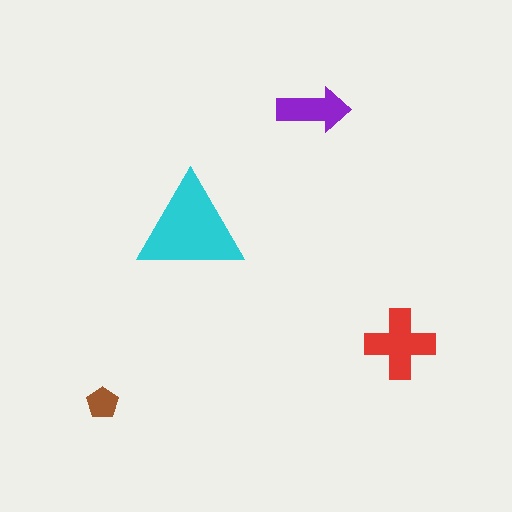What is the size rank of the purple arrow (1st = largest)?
3rd.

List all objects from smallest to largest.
The brown pentagon, the purple arrow, the red cross, the cyan triangle.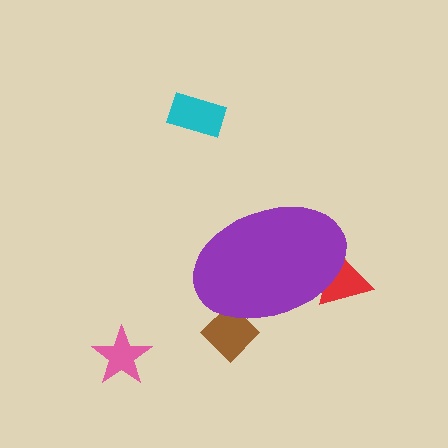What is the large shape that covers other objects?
A purple ellipse.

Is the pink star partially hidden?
No, the pink star is fully visible.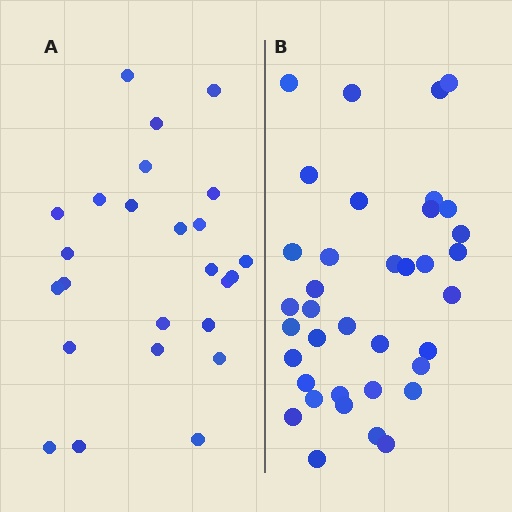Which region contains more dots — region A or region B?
Region B (the right region) has more dots.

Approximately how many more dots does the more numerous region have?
Region B has roughly 12 or so more dots than region A.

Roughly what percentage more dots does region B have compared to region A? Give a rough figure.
About 50% more.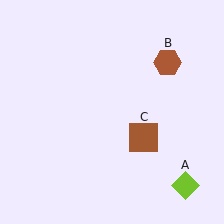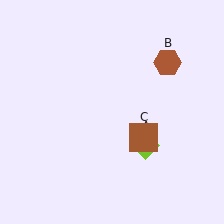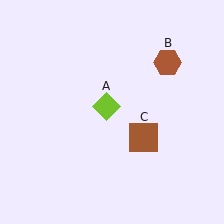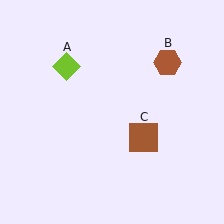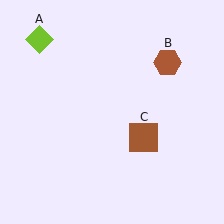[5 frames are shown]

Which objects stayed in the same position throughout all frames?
Brown hexagon (object B) and brown square (object C) remained stationary.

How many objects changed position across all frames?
1 object changed position: lime diamond (object A).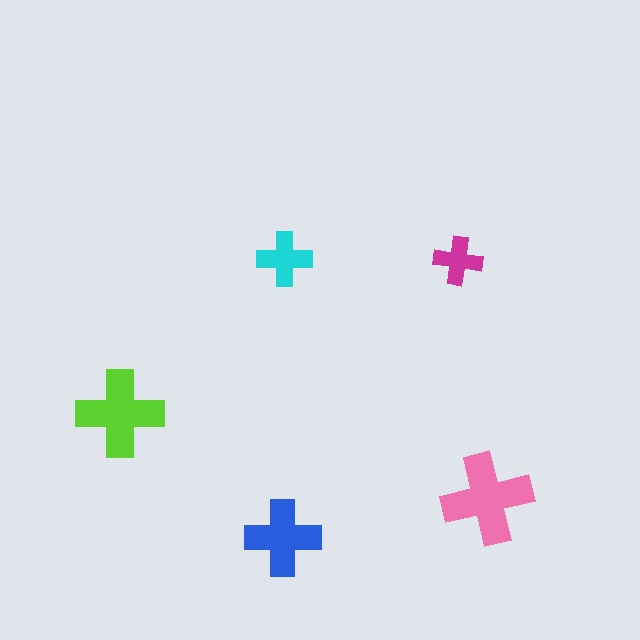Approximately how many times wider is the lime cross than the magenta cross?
About 2 times wider.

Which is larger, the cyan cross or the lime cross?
The lime one.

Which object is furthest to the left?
The lime cross is leftmost.